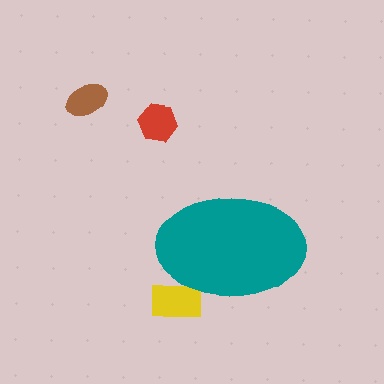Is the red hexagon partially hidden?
No, the red hexagon is fully visible.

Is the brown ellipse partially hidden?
No, the brown ellipse is fully visible.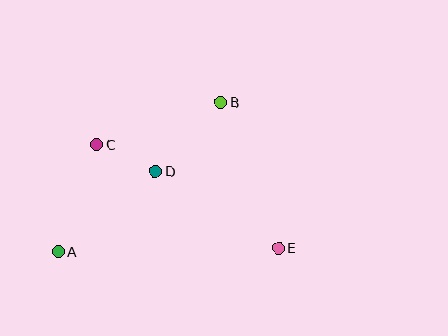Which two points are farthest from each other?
Points A and B are farthest from each other.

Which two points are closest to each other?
Points C and D are closest to each other.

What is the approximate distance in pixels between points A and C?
The distance between A and C is approximately 114 pixels.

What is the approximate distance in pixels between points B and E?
The distance between B and E is approximately 157 pixels.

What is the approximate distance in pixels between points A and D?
The distance between A and D is approximately 127 pixels.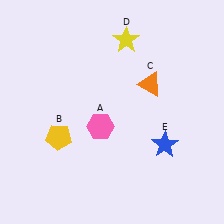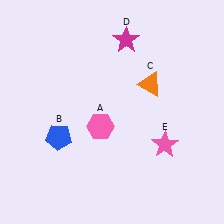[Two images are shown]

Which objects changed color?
B changed from yellow to blue. D changed from yellow to magenta. E changed from blue to pink.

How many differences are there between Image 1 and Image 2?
There are 3 differences between the two images.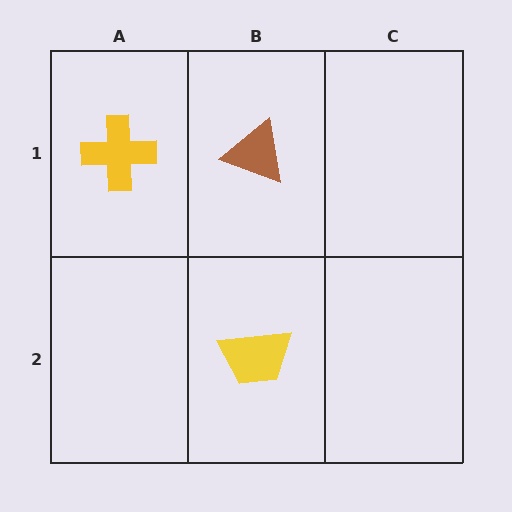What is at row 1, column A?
A yellow cross.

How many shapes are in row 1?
2 shapes.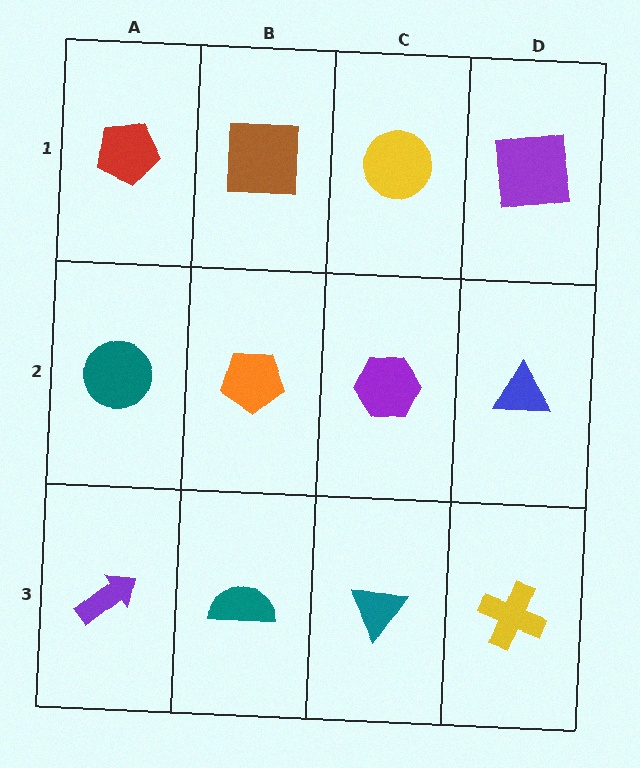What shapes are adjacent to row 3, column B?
An orange pentagon (row 2, column B), a purple arrow (row 3, column A), a teal triangle (row 3, column C).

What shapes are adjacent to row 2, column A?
A red pentagon (row 1, column A), a purple arrow (row 3, column A), an orange pentagon (row 2, column B).